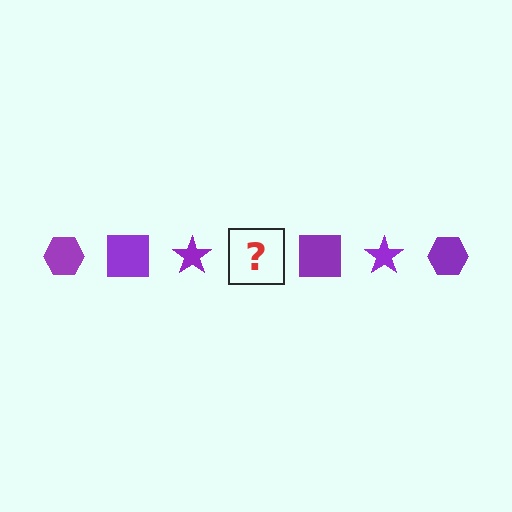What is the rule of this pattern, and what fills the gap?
The rule is that the pattern cycles through hexagon, square, star shapes in purple. The gap should be filled with a purple hexagon.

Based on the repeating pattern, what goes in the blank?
The blank should be a purple hexagon.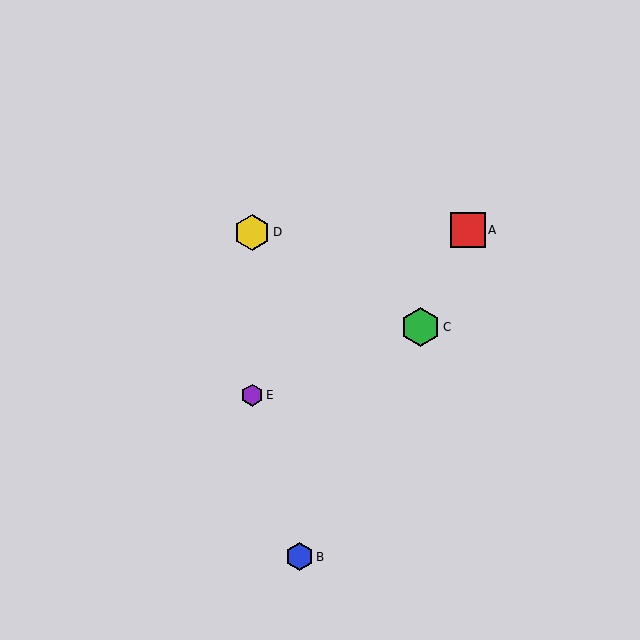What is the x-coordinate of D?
Object D is at x≈252.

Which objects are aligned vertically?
Objects D, E are aligned vertically.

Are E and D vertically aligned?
Yes, both are at x≈252.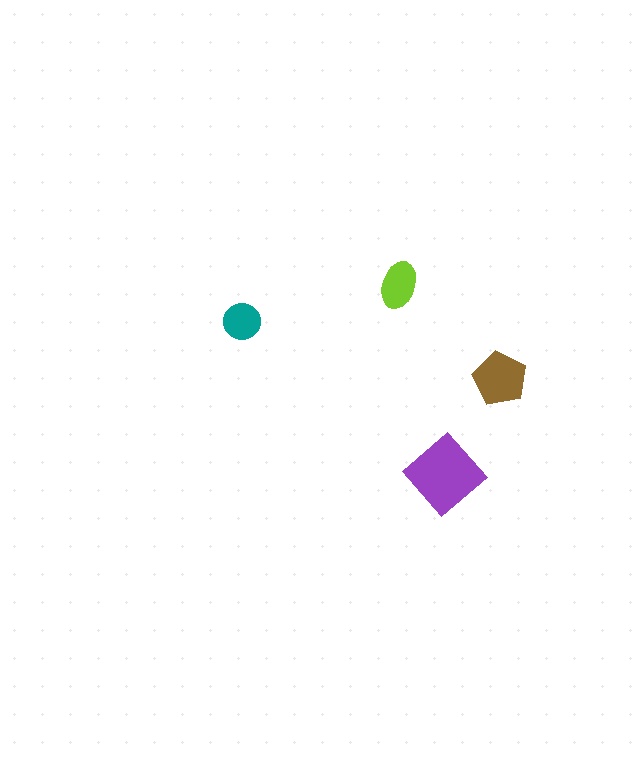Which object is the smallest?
The teal circle.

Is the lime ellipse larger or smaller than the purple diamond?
Smaller.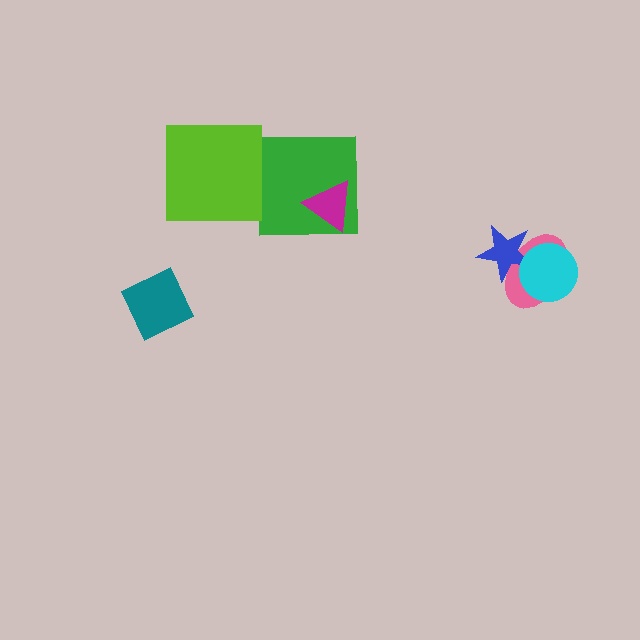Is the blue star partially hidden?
Yes, it is partially covered by another shape.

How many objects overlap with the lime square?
0 objects overlap with the lime square.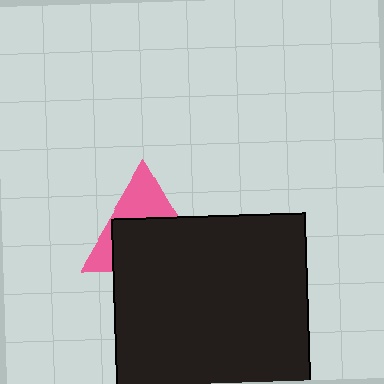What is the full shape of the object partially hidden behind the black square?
The partially hidden object is a pink triangle.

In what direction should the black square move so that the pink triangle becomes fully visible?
The black square should move down. That is the shortest direction to clear the overlap and leave the pink triangle fully visible.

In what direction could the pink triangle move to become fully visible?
The pink triangle could move up. That would shift it out from behind the black square entirely.